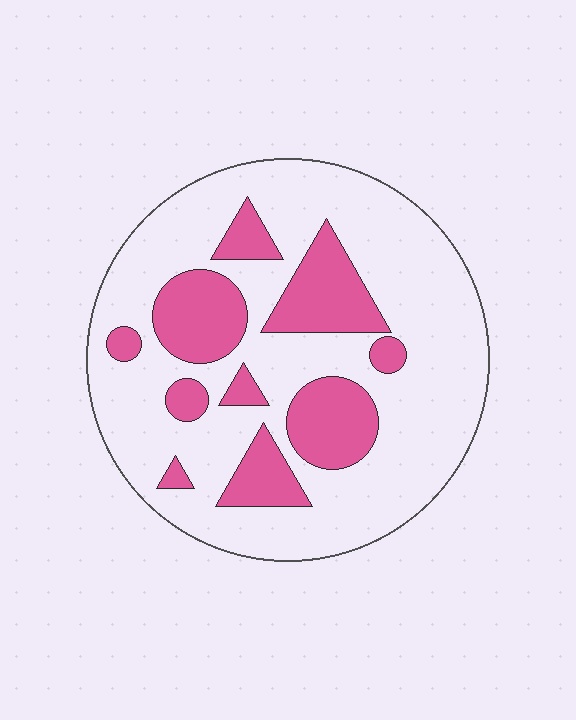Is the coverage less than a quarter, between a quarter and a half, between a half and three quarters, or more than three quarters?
Between a quarter and a half.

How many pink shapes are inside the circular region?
10.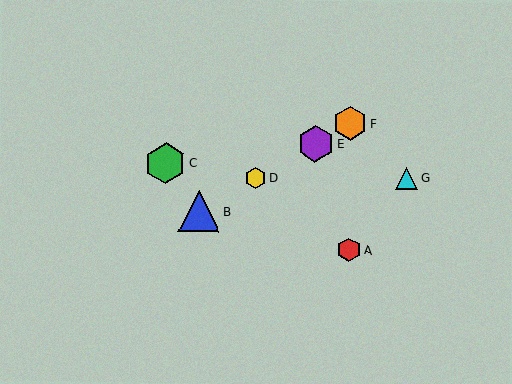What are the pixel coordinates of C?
Object C is at (166, 163).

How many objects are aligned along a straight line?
4 objects (B, D, E, F) are aligned along a straight line.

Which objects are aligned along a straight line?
Objects B, D, E, F are aligned along a straight line.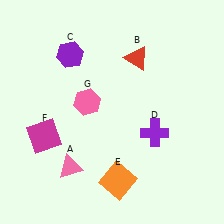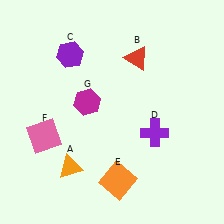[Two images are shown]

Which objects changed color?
A changed from pink to orange. F changed from magenta to pink. G changed from pink to magenta.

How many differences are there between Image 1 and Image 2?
There are 3 differences between the two images.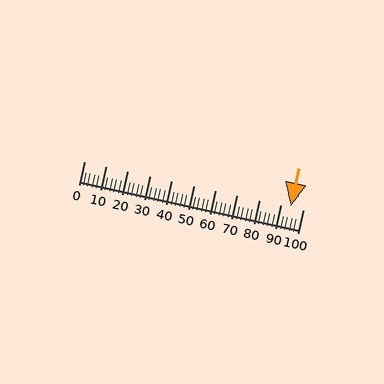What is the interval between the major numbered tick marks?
The major tick marks are spaced 10 units apart.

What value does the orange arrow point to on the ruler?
The orange arrow points to approximately 95.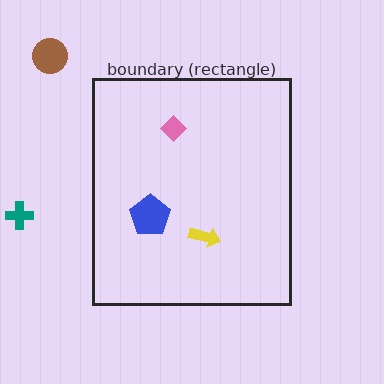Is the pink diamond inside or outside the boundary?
Inside.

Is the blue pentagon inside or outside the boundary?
Inside.